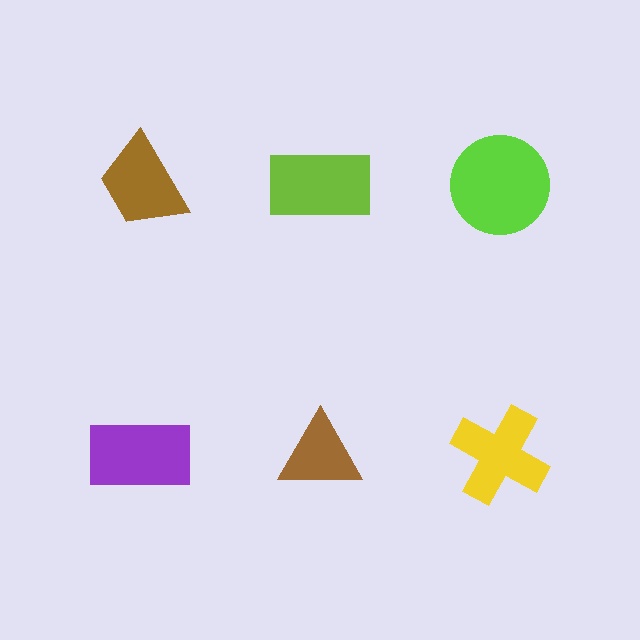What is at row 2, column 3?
A yellow cross.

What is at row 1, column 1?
A brown trapezoid.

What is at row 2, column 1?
A purple rectangle.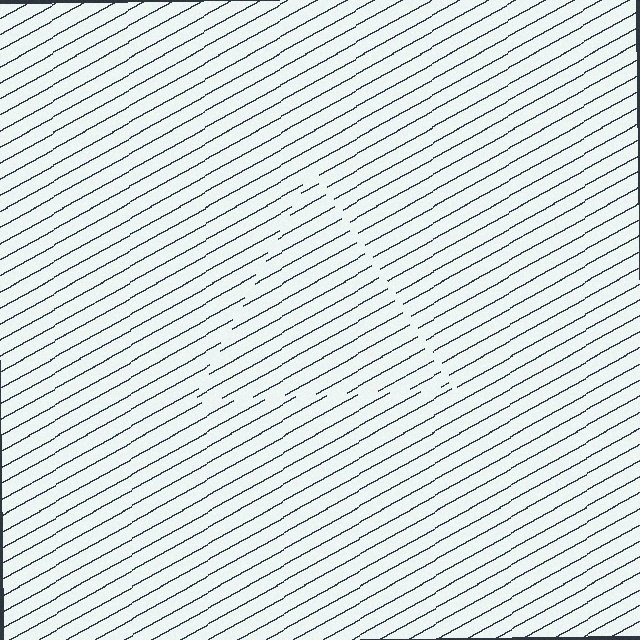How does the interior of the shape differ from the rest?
The interior of the shape contains the same grating, shifted by half a period — the contour is defined by the phase discontinuity where line-ends from the inner and outer gratings abut.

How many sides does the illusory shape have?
3 sides — the line-ends trace a triangle.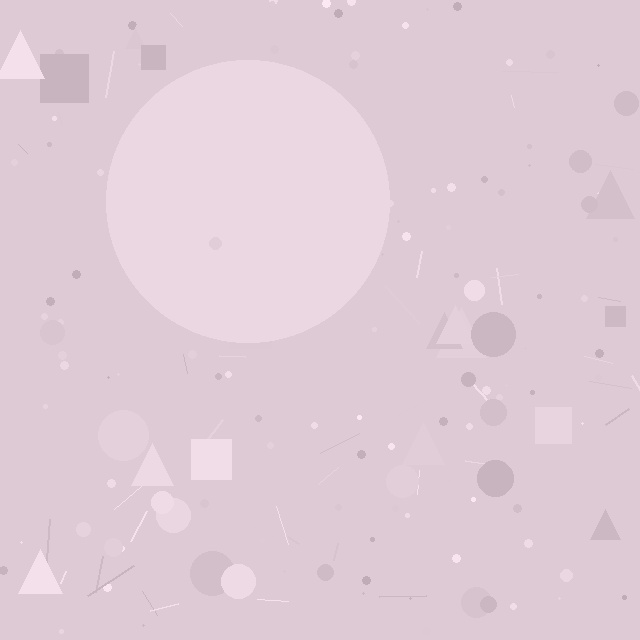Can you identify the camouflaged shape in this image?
The camouflaged shape is a circle.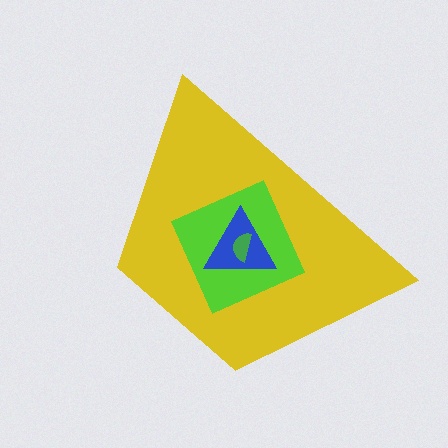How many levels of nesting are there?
4.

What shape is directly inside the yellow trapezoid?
The lime square.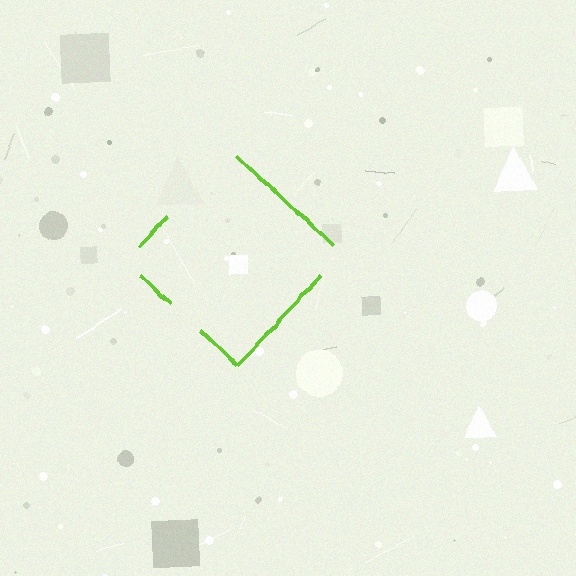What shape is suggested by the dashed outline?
The dashed outline suggests a diamond.